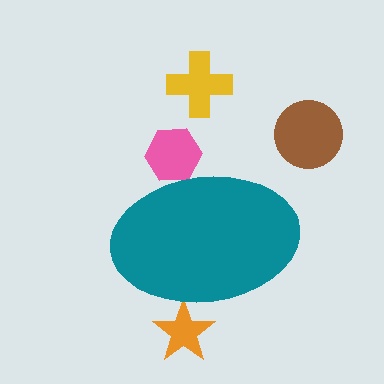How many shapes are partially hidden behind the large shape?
2 shapes are partially hidden.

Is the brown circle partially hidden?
No, the brown circle is fully visible.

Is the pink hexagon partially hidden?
Yes, the pink hexagon is partially hidden behind the teal ellipse.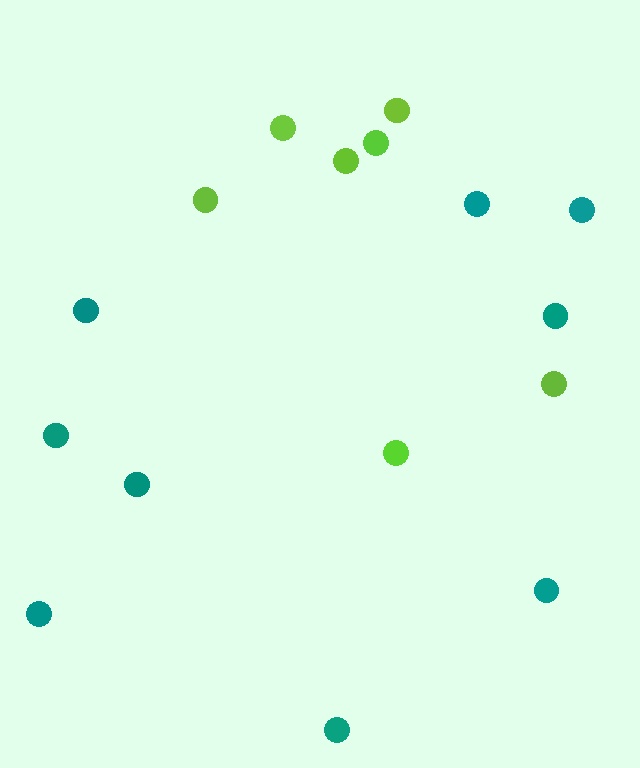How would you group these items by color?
There are 2 groups: one group of teal circles (9) and one group of lime circles (7).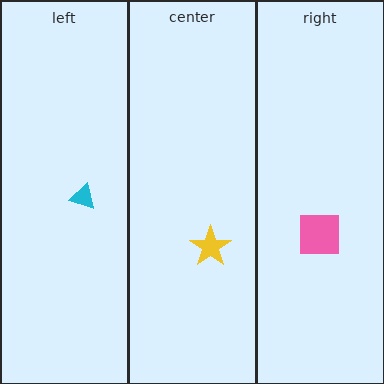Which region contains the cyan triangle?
The left region.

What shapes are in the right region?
The pink square.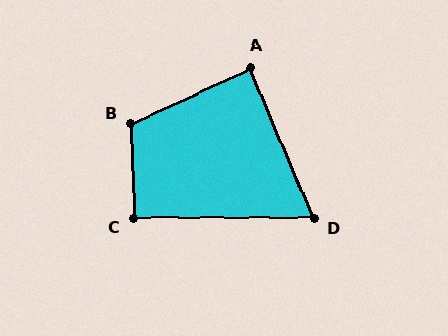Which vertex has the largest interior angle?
B, at approximately 113 degrees.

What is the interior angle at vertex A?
Approximately 88 degrees (approximately right).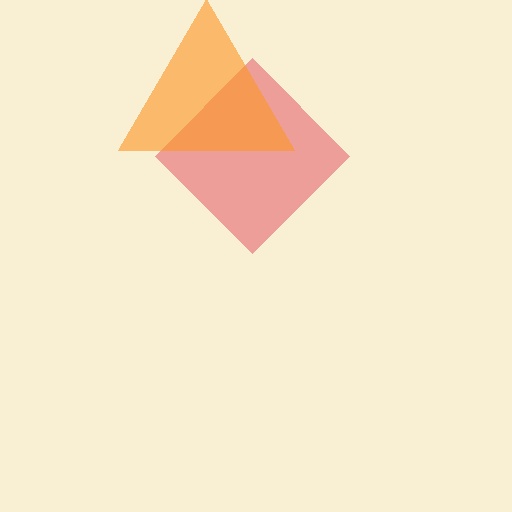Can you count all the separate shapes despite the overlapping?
Yes, there are 2 separate shapes.